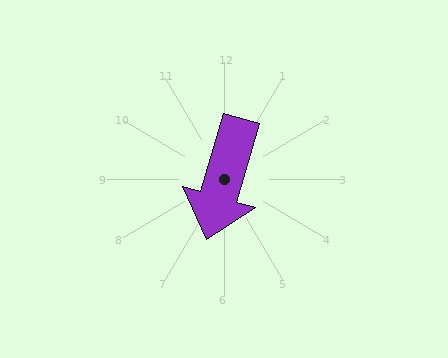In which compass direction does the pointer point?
South.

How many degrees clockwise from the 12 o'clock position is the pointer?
Approximately 196 degrees.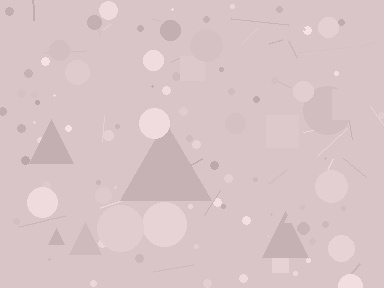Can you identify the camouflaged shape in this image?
The camouflaged shape is a triangle.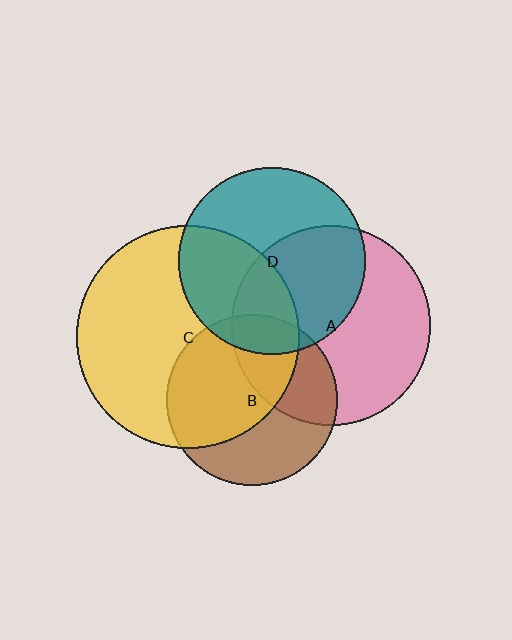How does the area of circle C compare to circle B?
Approximately 1.7 times.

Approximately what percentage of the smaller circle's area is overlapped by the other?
Approximately 35%.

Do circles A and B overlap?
Yes.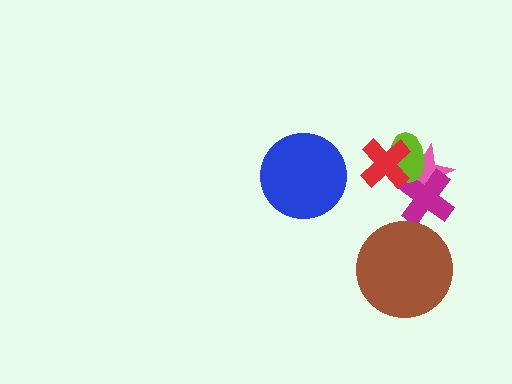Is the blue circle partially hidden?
No, no other shape covers it.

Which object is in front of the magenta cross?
The lime ellipse is in front of the magenta cross.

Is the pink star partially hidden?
Yes, it is partially covered by another shape.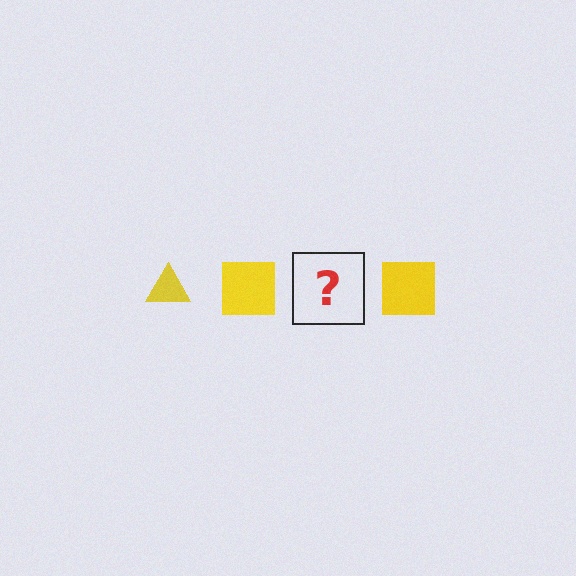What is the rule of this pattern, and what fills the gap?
The rule is that the pattern cycles through triangle, square shapes in yellow. The gap should be filled with a yellow triangle.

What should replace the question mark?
The question mark should be replaced with a yellow triangle.